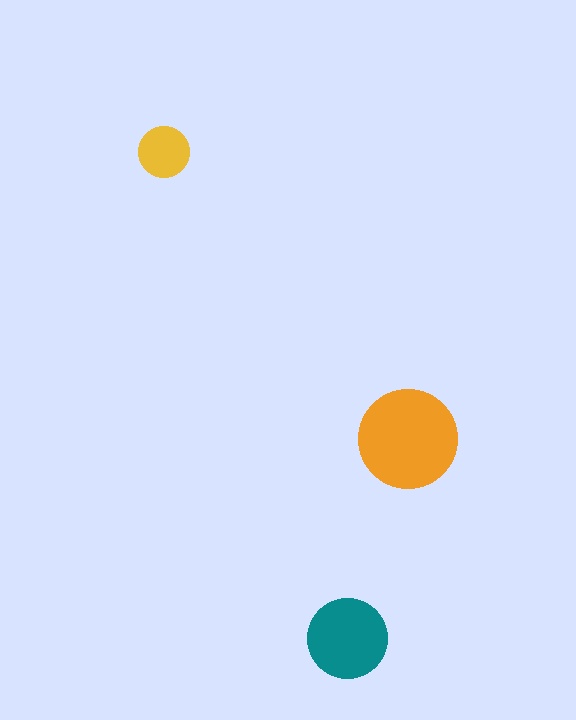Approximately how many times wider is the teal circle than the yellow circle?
About 1.5 times wider.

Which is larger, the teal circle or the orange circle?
The orange one.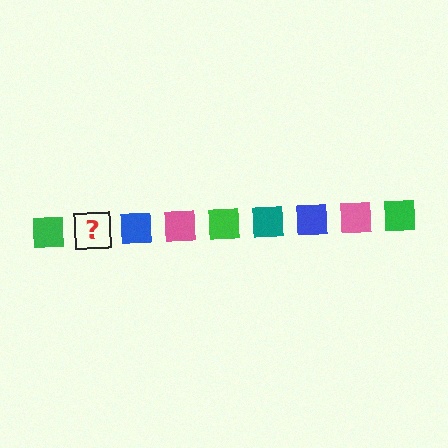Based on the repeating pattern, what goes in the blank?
The blank should be a teal square.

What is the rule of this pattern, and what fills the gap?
The rule is that the pattern cycles through green, teal, blue, pink squares. The gap should be filled with a teal square.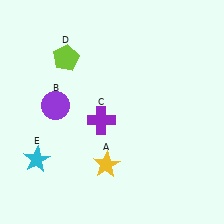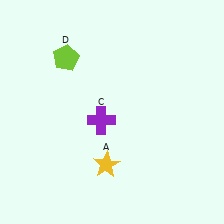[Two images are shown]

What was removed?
The purple circle (B), the cyan star (E) were removed in Image 2.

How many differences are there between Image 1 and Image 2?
There are 2 differences between the two images.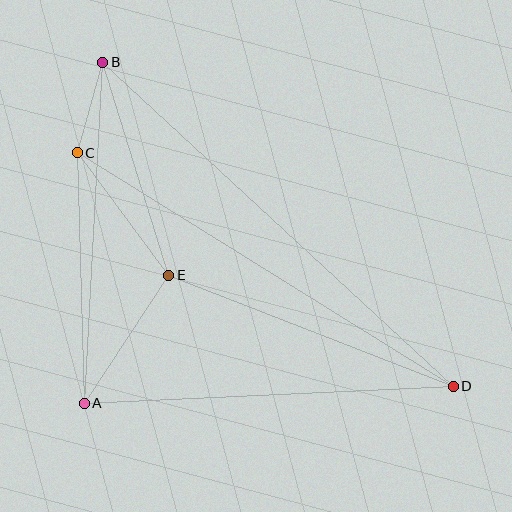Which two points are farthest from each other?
Points B and D are farthest from each other.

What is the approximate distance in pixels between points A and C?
The distance between A and C is approximately 251 pixels.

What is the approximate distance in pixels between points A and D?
The distance between A and D is approximately 369 pixels.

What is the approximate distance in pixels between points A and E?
The distance between A and E is approximately 154 pixels.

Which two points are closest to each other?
Points B and C are closest to each other.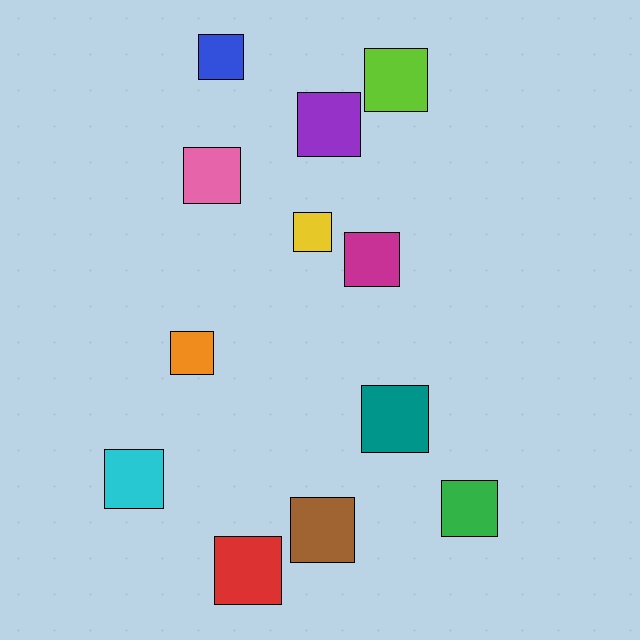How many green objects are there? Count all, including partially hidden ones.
There is 1 green object.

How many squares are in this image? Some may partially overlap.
There are 12 squares.